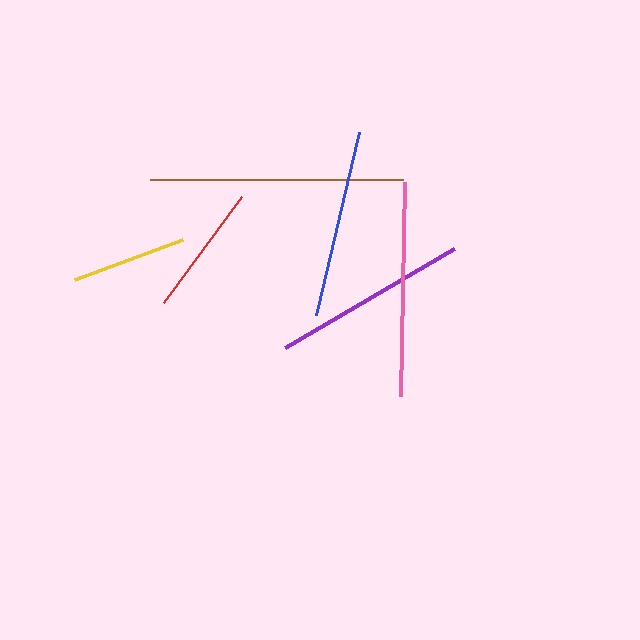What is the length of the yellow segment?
The yellow segment is approximately 116 pixels long.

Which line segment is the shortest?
The yellow line is the shortest at approximately 116 pixels.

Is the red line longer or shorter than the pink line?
The pink line is longer than the red line.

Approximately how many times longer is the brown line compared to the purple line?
The brown line is approximately 1.3 times the length of the purple line.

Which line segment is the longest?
The brown line is the longest at approximately 253 pixels.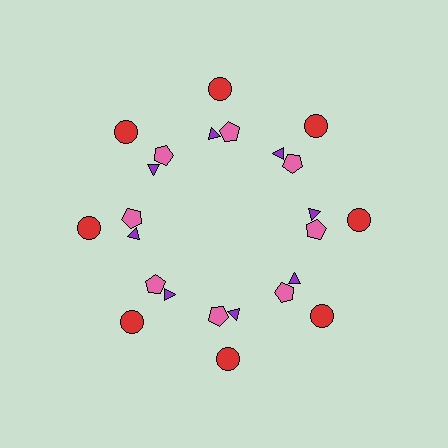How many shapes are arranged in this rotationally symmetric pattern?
There are 24 shapes, arranged in 8 groups of 3.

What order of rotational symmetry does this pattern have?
This pattern has 8-fold rotational symmetry.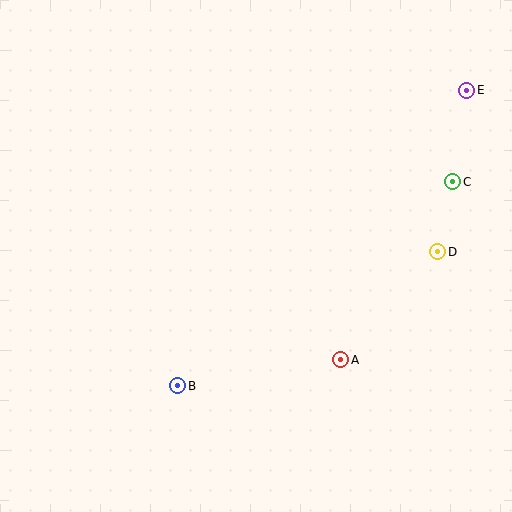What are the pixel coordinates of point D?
Point D is at (438, 252).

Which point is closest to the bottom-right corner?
Point A is closest to the bottom-right corner.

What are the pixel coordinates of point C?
Point C is at (453, 182).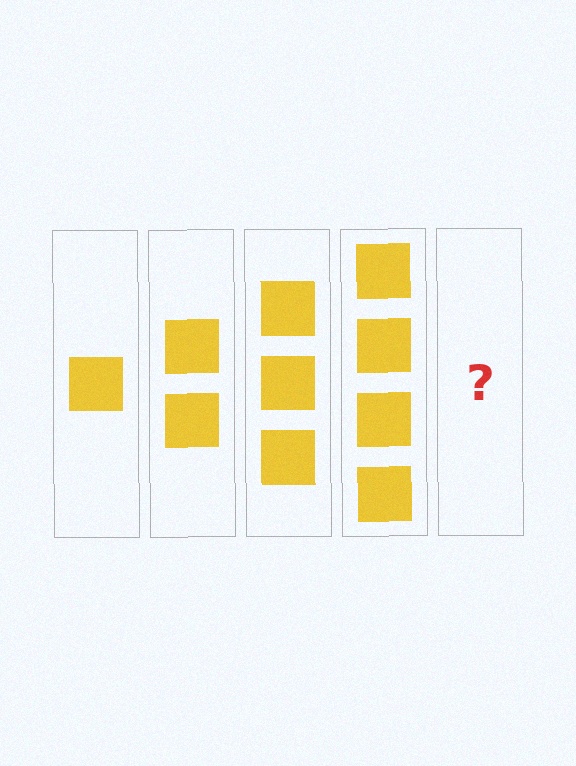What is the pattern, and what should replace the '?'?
The pattern is that each step adds one more square. The '?' should be 5 squares.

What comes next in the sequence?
The next element should be 5 squares.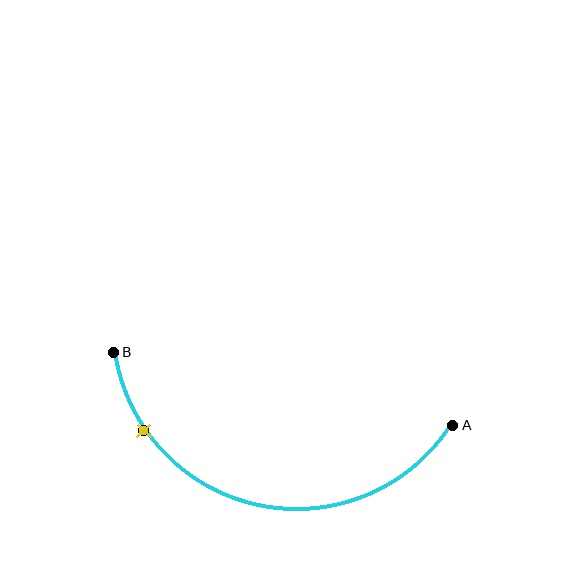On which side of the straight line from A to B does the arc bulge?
The arc bulges below the straight line connecting A and B.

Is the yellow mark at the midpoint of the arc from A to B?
No. The yellow mark lies on the arc but is closer to endpoint B. The arc midpoint would be at the point on the curve equidistant along the arc from both A and B.